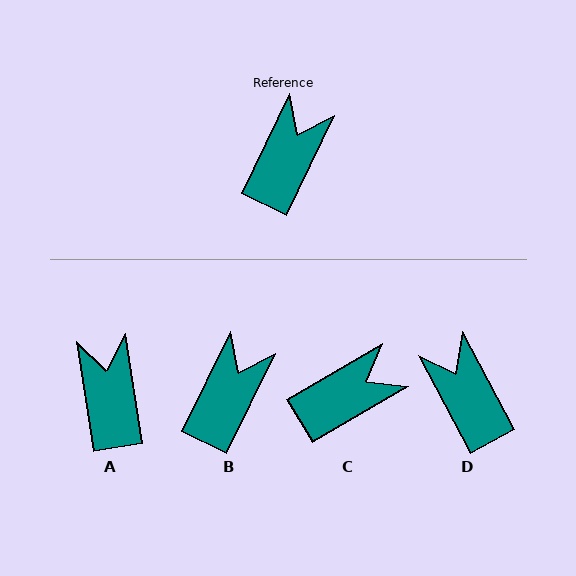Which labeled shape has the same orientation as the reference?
B.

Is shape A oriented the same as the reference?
No, it is off by about 35 degrees.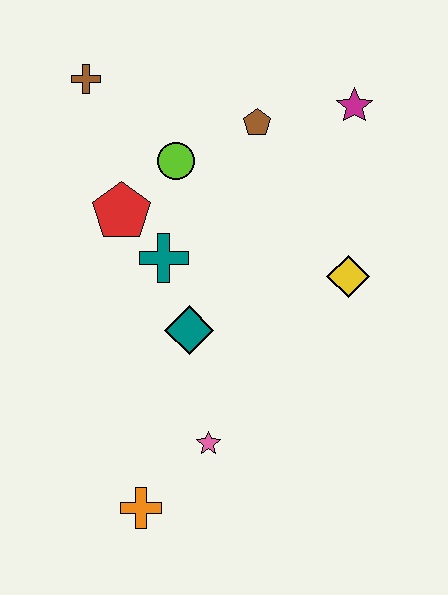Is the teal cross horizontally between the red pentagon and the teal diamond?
Yes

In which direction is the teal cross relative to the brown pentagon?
The teal cross is below the brown pentagon.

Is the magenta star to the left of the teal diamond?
No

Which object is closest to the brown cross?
The lime circle is closest to the brown cross.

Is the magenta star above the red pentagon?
Yes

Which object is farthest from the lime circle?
The orange cross is farthest from the lime circle.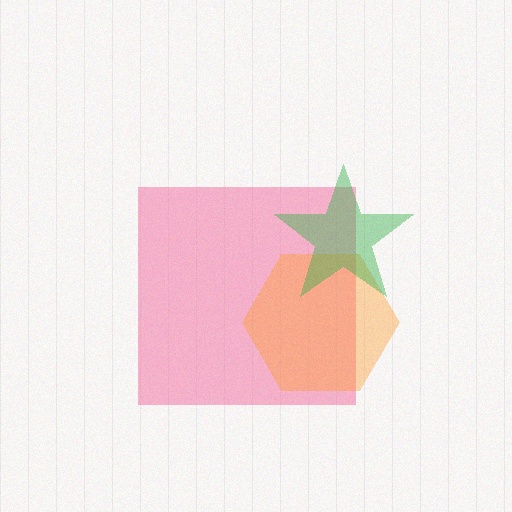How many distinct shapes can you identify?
There are 3 distinct shapes: a pink square, an orange hexagon, a green star.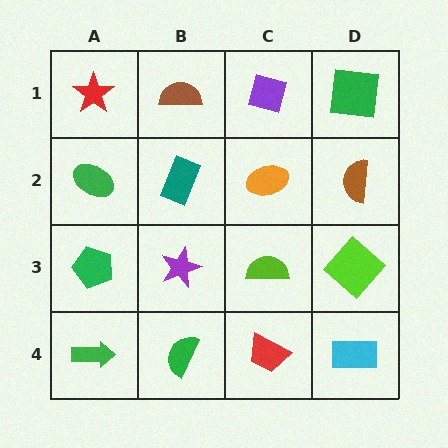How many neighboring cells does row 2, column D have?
3.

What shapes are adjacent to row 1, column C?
An orange ellipse (row 2, column C), a brown semicircle (row 1, column B), a green square (row 1, column D).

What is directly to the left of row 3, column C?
A purple star.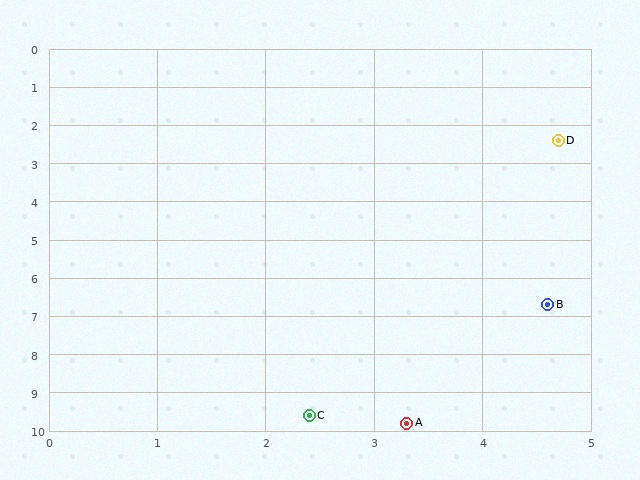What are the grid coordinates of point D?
Point D is at approximately (4.7, 2.4).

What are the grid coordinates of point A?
Point A is at approximately (3.3, 9.8).